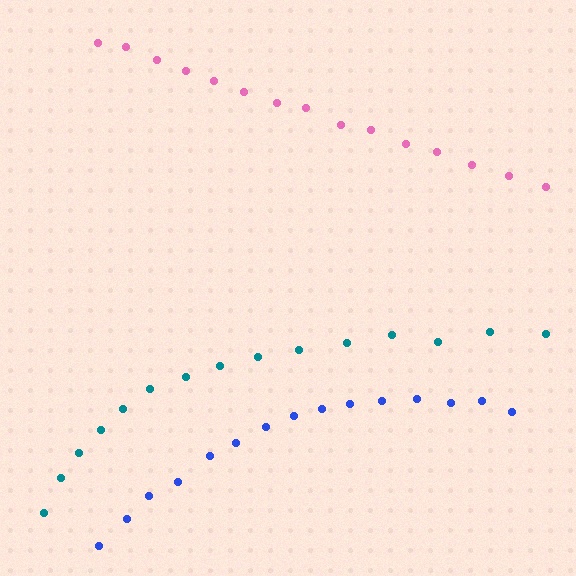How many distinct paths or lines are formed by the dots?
There are 3 distinct paths.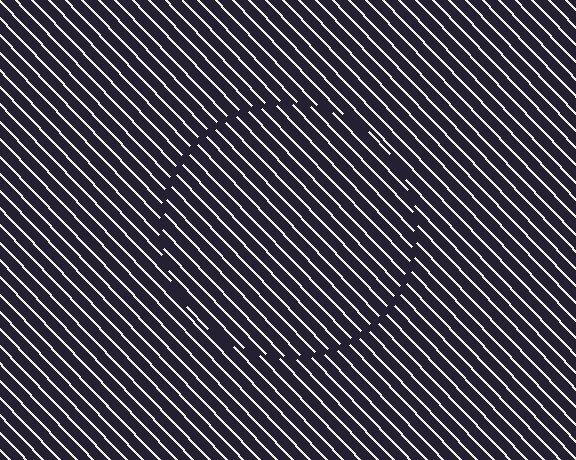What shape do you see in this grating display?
An illusory circle. The interior of the shape contains the same grating, shifted by half a period — the contour is defined by the phase discontinuity where line-ends from the inner and outer gratings abut.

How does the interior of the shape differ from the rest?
The interior of the shape contains the same grating, shifted by half a period — the contour is defined by the phase discontinuity where line-ends from the inner and outer gratings abut.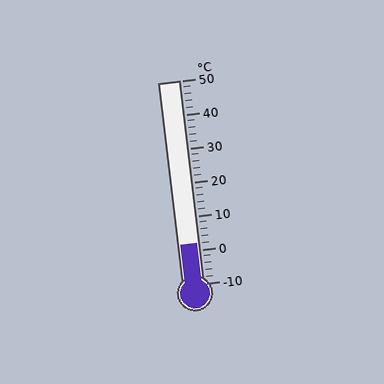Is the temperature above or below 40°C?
The temperature is below 40°C.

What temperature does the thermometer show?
The thermometer shows approximately 2°C.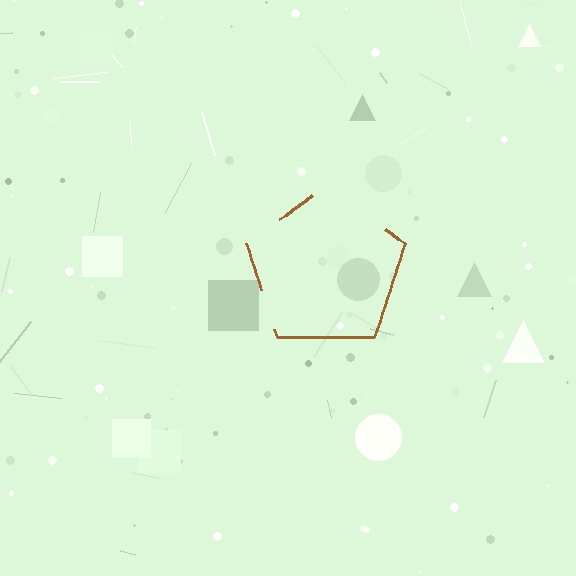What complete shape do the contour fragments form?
The contour fragments form a pentagon.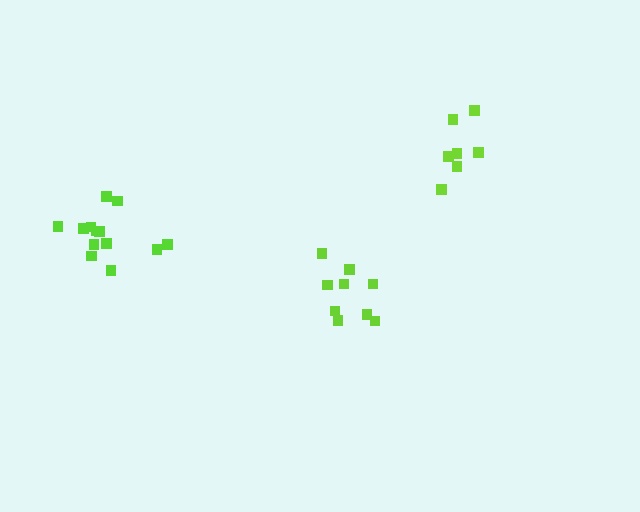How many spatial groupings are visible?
There are 3 spatial groupings.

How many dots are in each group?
Group 1: 13 dots, Group 2: 7 dots, Group 3: 9 dots (29 total).